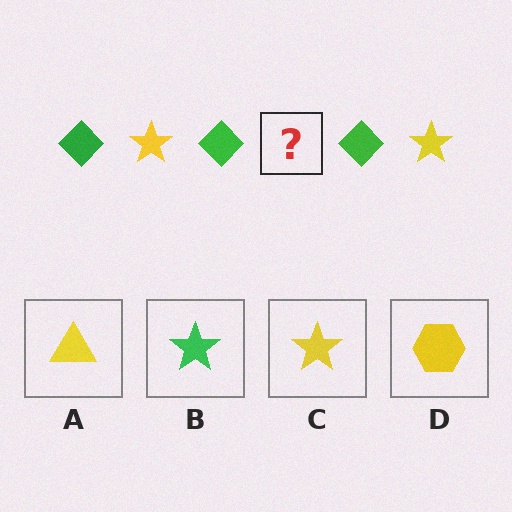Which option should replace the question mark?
Option C.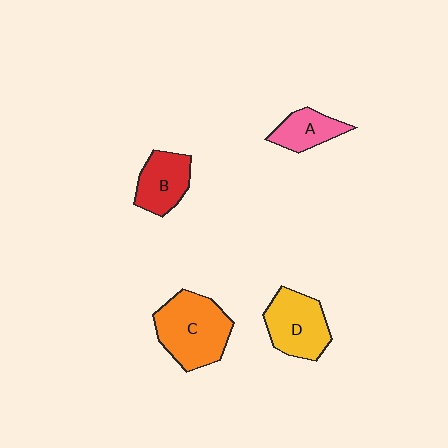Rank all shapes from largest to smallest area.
From largest to smallest: C (orange), D (yellow), B (red), A (pink).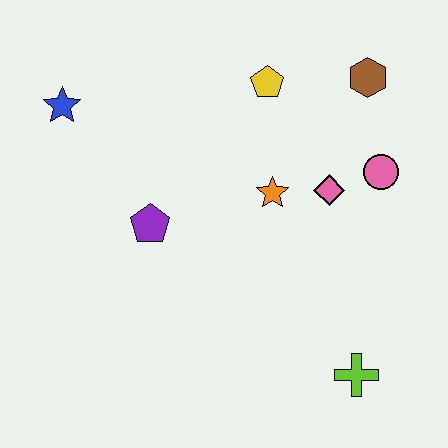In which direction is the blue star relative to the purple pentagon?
The blue star is above the purple pentagon.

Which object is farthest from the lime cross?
The blue star is farthest from the lime cross.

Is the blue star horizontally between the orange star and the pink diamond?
No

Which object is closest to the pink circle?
The pink diamond is closest to the pink circle.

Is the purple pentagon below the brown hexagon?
Yes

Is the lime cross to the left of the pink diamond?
No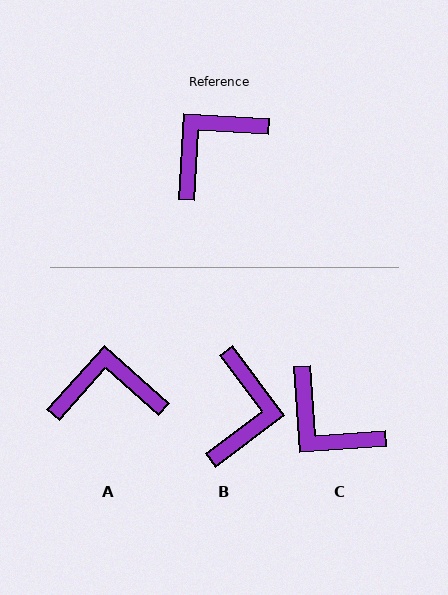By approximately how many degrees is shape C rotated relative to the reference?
Approximately 97 degrees counter-clockwise.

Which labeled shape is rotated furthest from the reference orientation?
B, about 140 degrees away.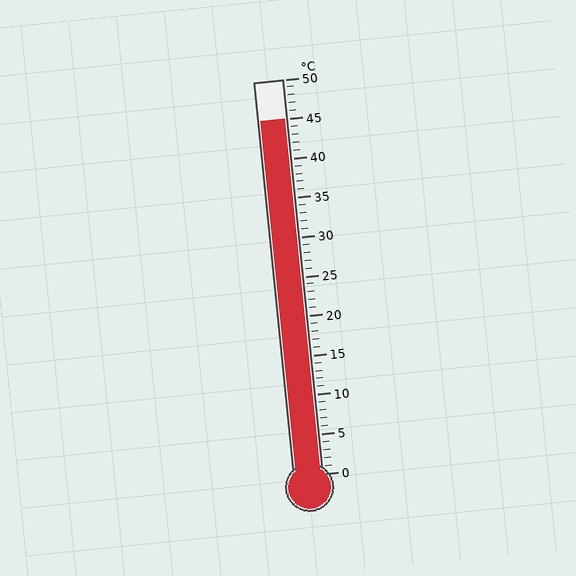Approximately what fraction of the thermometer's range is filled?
The thermometer is filled to approximately 90% of its range.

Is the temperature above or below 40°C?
The temperature is above 40°C.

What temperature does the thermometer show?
The thermometer shows approximately 45°C.